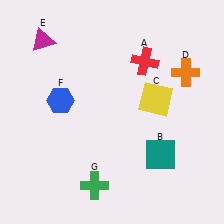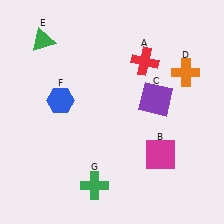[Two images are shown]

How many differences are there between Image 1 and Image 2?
There are 3 differences between the two images.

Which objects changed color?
B changed from teal to magenta. C changed from yellow to purple. E changed from magenta to green.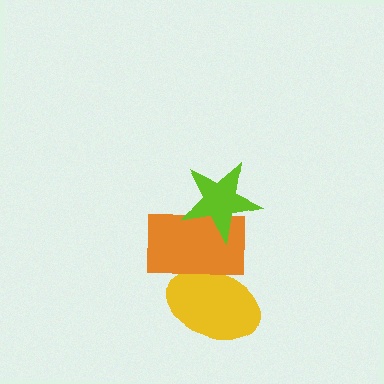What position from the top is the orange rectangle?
The orange rectangle is 2nd from the top.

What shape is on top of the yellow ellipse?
The orange rectangle is on top of the yellow ellipse.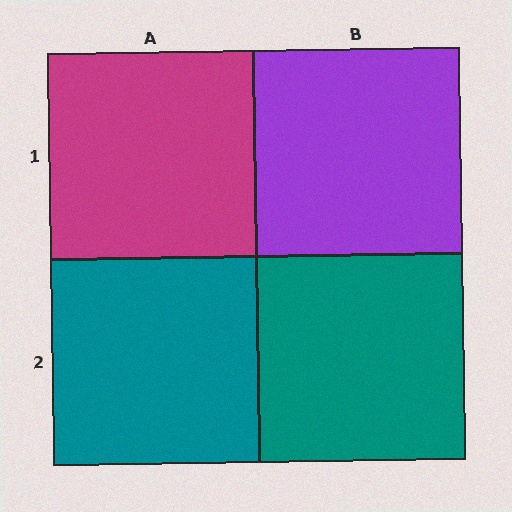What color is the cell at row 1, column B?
Purple.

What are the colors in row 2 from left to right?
Teal, teal.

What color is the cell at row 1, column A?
Magenta.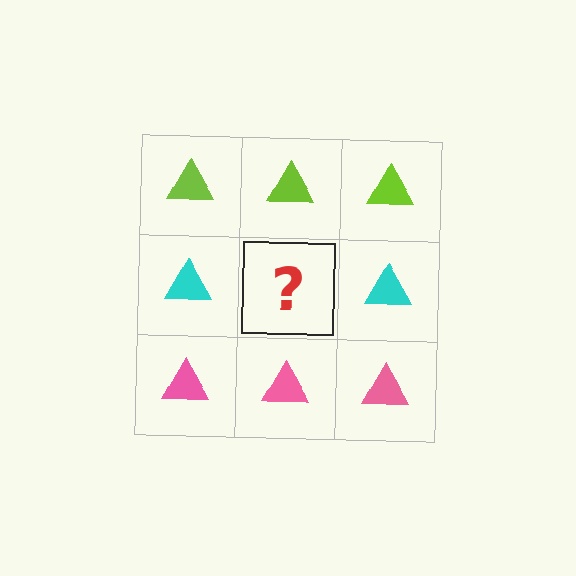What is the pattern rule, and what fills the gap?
The rule is that each row has a consistent color. The gap should be filled with a cyan triangle.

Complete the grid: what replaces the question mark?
The question mark should be replaced with a cyan triangle.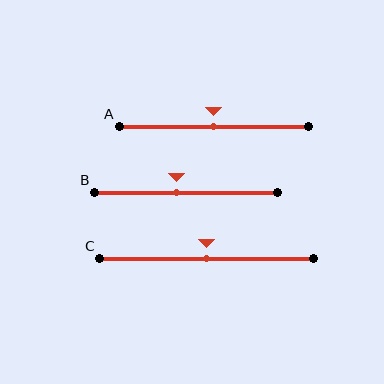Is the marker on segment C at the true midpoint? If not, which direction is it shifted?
Yes, the marker on segment C is at the true midpoint.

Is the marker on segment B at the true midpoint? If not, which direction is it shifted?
No, the marker on segment B is shifted to the left by about 5% of the segment length.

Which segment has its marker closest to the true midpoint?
Segment A has its marker closest to the true midpoint.